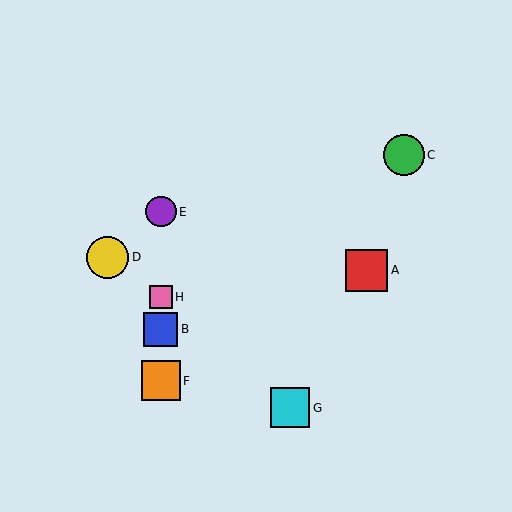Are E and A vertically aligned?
No, E is at x≈161 and A is at x≈367.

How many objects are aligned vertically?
4 objects (B, E, F, H) are aligned vertically.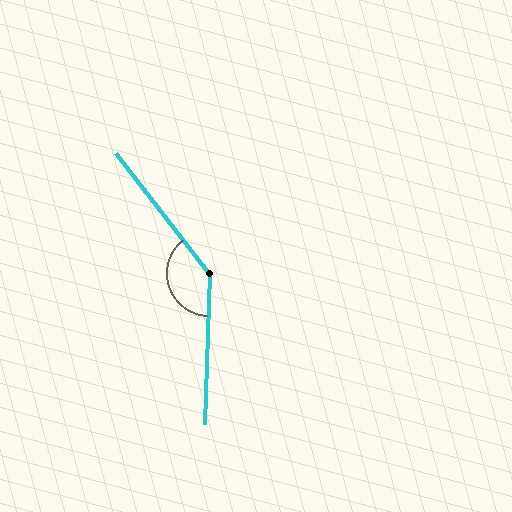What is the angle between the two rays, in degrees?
Approximately 140 degrees.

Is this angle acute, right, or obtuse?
It is obtuse.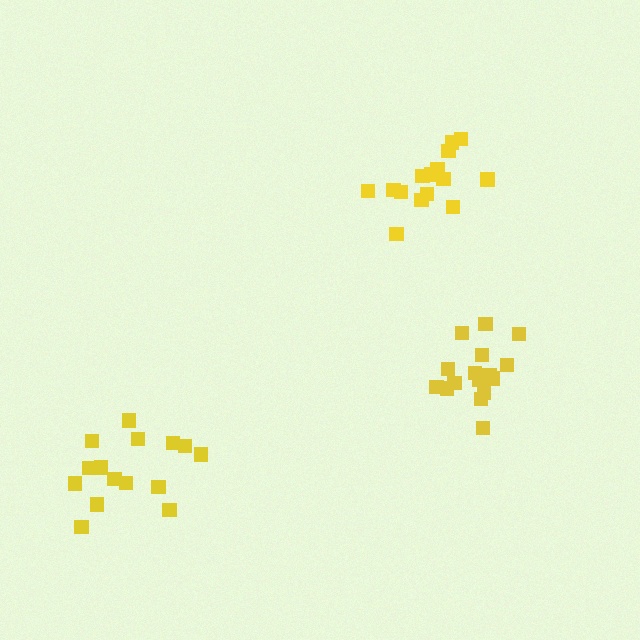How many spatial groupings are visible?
There are 3 spatial groupings.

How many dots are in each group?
Group 1: 15 dots, Group 2: 15 dots, Group 3: 16 dots (46 total).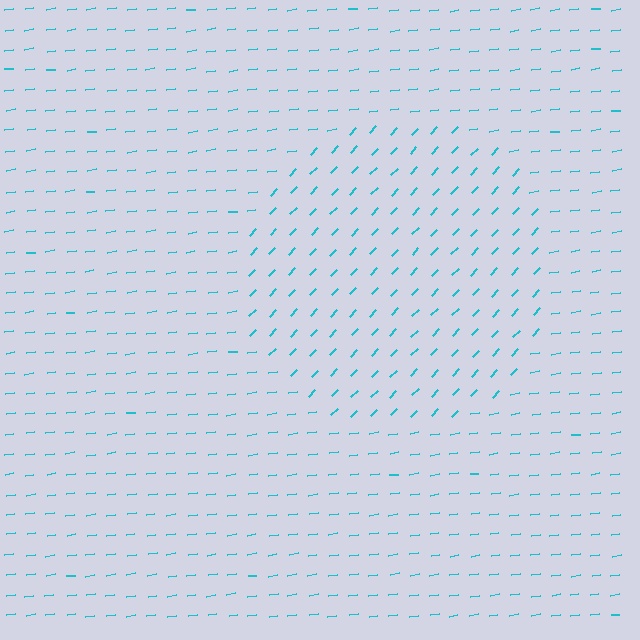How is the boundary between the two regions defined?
The boundary is defined purely by a change in line orientation (approximately 38 degrees difference). All lines are the same color and thickness.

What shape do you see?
I see a circle.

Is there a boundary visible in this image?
Yes, there is a texture boundary formed by a change in line orientation.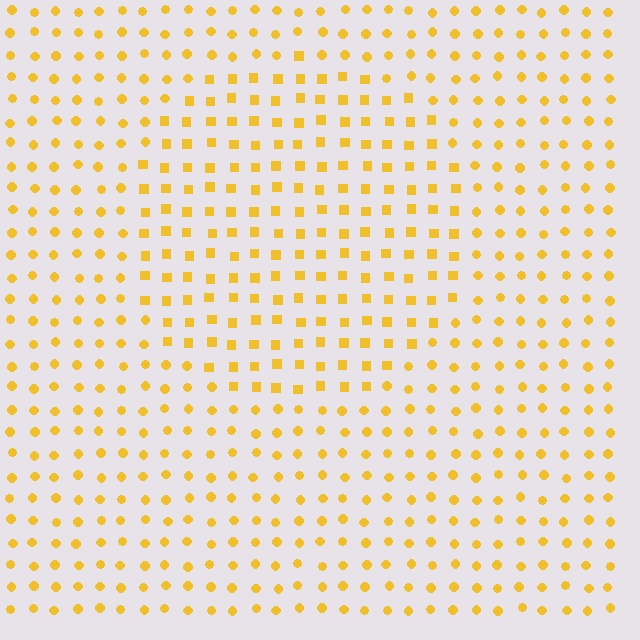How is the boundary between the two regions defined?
The boundary is defined by a change in element shape: squares inside vs. circles outside. All elements share the same color and spacing.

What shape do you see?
I see a circle.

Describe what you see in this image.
The image is filled with small yellow elements arranged in a uniform grid. A circle-shaped region contains squares, while the surrounding area contains circles. The boundary is defined purely by the change in element shape.